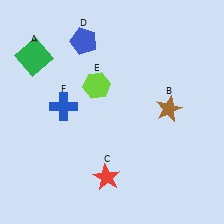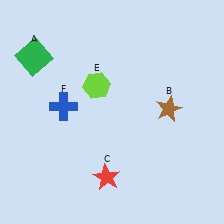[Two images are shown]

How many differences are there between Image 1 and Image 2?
There is 1 difference between the two images.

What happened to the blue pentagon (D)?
The blue pentagon (D) was removed in Image 2. It was in the top-left area of Image 1.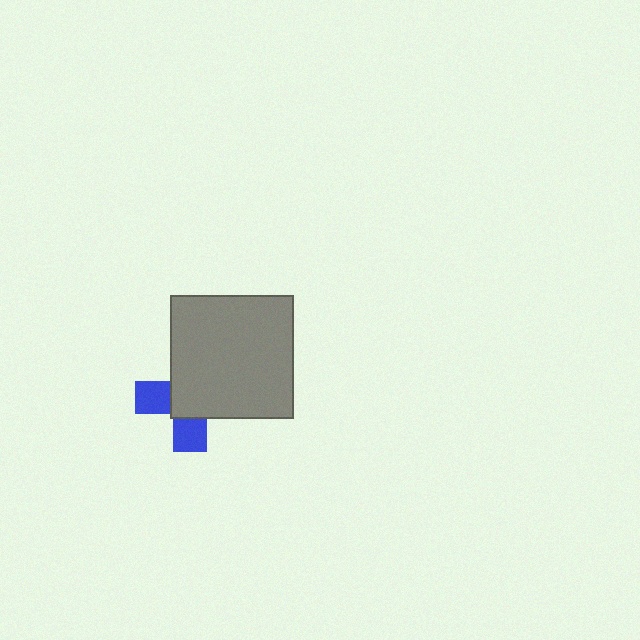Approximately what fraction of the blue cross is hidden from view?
Roughly 64% of the blue cross is hidden behind the gray square.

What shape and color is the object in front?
The object in front is a gray square.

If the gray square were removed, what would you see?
You would see the complete blue cross.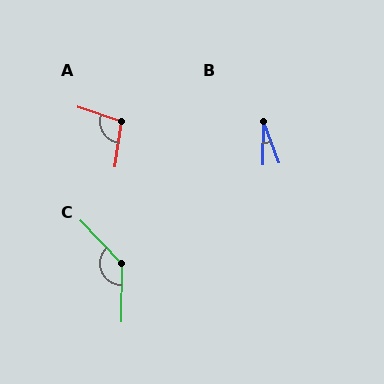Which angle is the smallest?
B, at approximately 22 degrees.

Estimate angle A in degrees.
Approximately 100 degrees.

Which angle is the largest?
C, at approximately 136 degrees.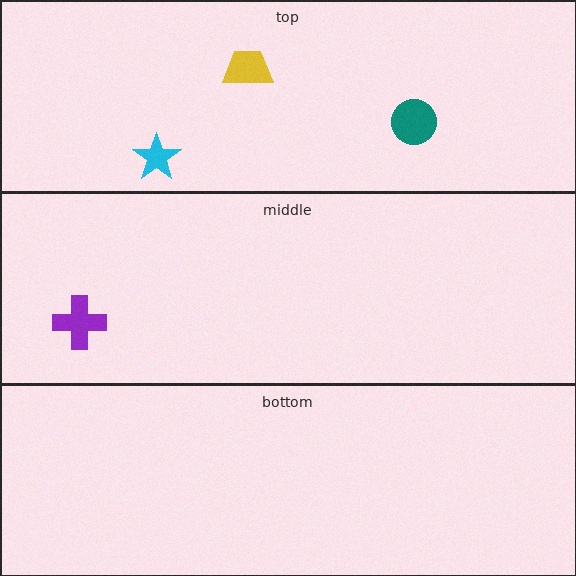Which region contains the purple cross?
The middle region.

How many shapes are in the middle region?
1.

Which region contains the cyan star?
The top region.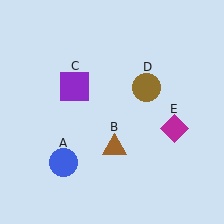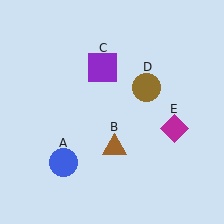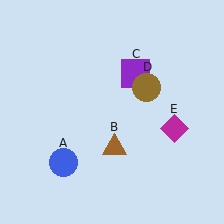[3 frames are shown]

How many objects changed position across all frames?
1 object changed position: purple square (object C).